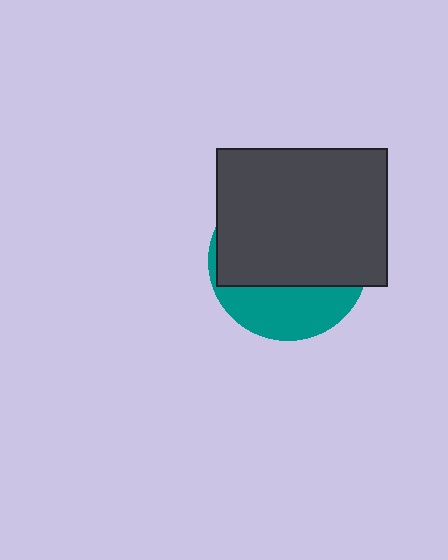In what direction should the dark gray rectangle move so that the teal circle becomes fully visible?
The dark gray rectangle should move up. That is the shortest direction to clear the overlap and leave the teal circle fully visible.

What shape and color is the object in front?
The object in front is a dark gray rectangle.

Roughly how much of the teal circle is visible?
A small part of it is visible (roughly 31%).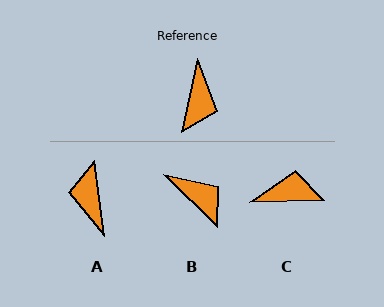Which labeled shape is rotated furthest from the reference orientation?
A, about 161 degrees away.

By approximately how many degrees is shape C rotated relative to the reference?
Approximately 104 degrees counter-clockwise.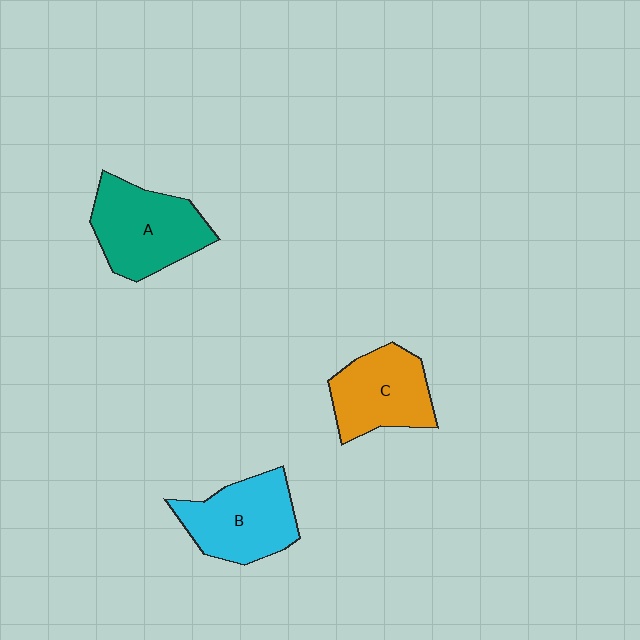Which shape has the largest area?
Shape A (teal).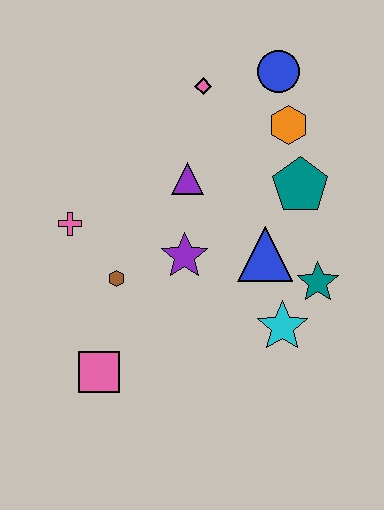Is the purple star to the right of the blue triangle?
No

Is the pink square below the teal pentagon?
Yes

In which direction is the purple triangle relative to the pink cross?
The purple triangle is to the right of the pink cross.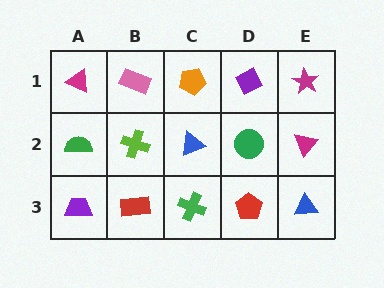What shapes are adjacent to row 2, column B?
A pink rectangle (row 1, column B), a red rectangle (row 3, column B), a green semicircle (row 2, column A), a blue triangle (row 2, column C).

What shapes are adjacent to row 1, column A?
A green semicircle (row 2, column A), a pink rectangle (row 1, column B).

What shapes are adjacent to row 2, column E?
A magenta star (row 1, column E), a blue triangle (row 3, column E), a green circle (row 2, column D).